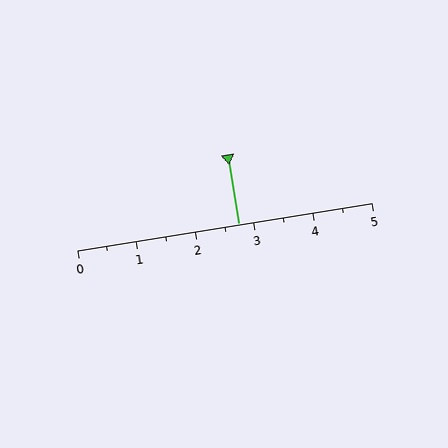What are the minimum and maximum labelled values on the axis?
The axis runs from 0 to 5.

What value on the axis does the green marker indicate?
The marker indicates approximately 2.8.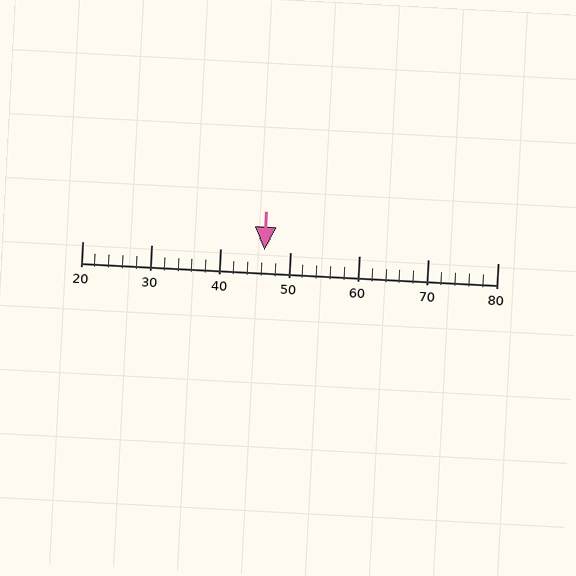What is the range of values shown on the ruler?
The ruler shows values from 20 to 80.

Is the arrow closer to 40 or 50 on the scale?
The arrow is closer to 50.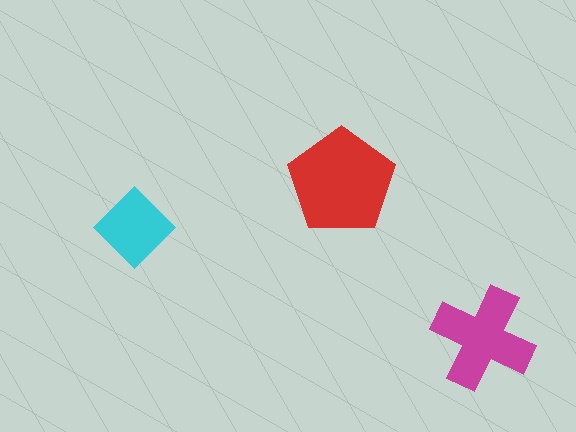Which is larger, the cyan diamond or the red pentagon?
The red pentagon.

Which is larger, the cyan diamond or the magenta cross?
The magenta cross.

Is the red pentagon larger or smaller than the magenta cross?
Larger.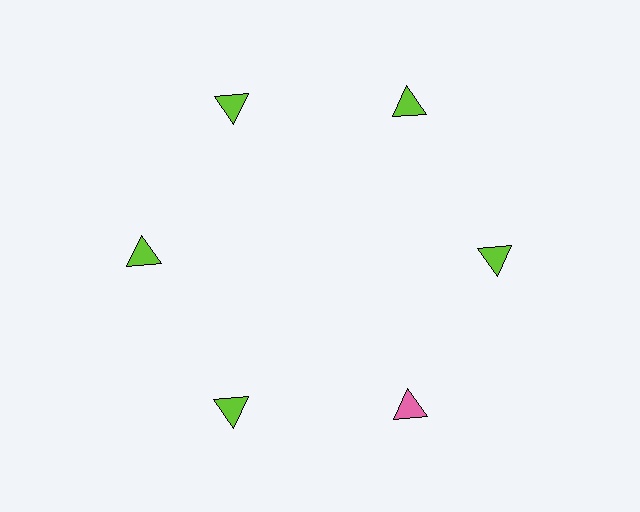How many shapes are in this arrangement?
There are 6 shapes arranged in a ring pattern.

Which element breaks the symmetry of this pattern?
The pink triangle at roughly the 5 o'clock position breaks the symmetry. All other shapes are lime triangles.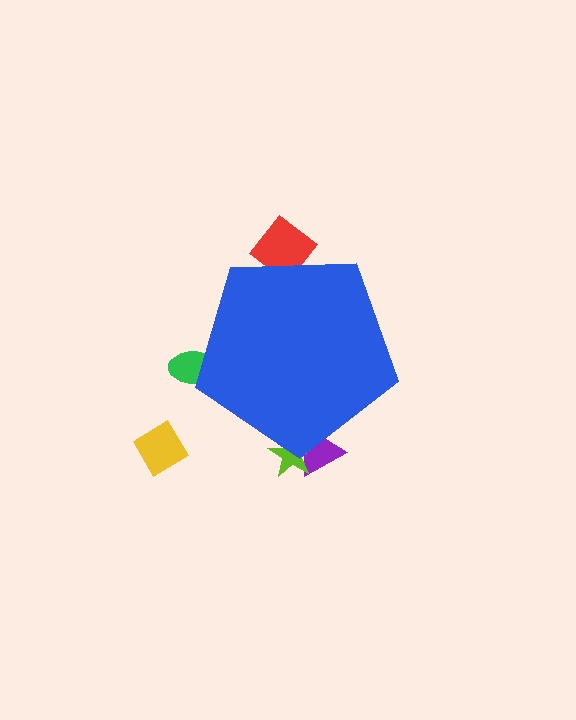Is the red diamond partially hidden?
Yes, the red diamond is partially hidden behind the blue pentagon.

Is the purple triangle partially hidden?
Yes, the purple triangle is partially hidden behind the blue pentagon.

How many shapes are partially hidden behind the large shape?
4 shapes are partially hidden.